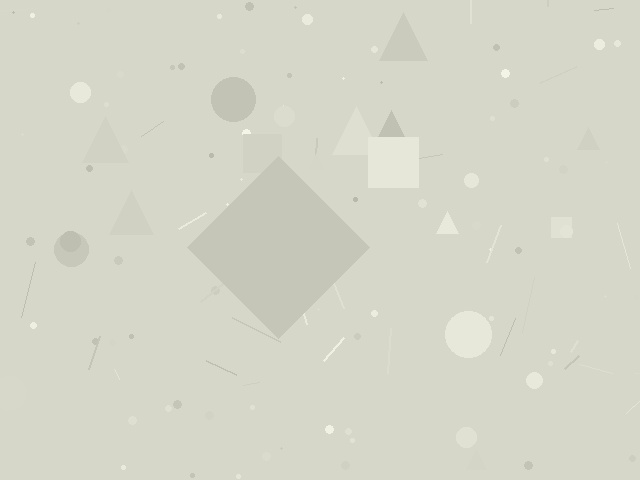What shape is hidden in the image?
A diamond is hidden in the image.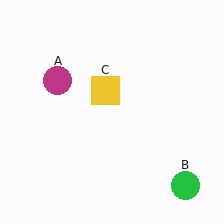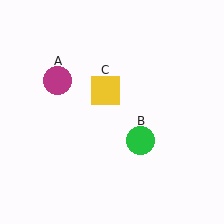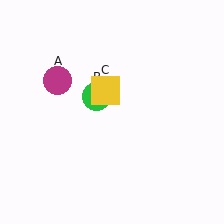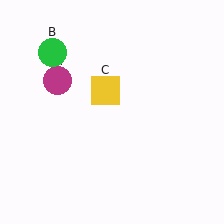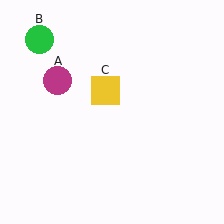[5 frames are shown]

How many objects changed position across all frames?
1 object changed position: green circle (object B).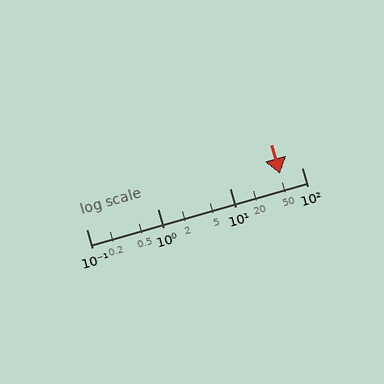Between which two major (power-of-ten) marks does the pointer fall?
The pointer is between 10 and 100.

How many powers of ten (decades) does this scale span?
The scale spans 3 decades, from 0.1 to 100.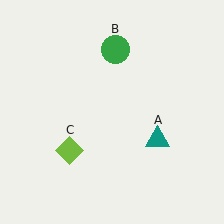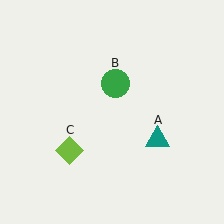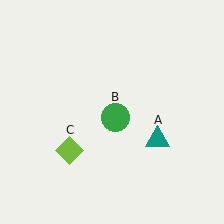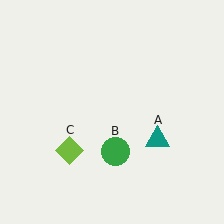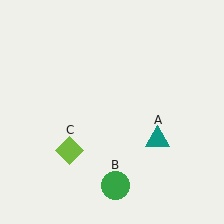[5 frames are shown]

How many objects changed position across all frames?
1 object changed position: green circle (object B).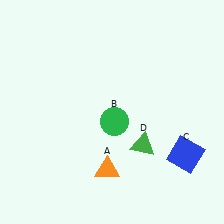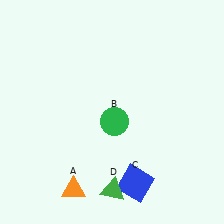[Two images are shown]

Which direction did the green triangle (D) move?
The green triangle (D) moved down.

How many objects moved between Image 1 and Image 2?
3 objects moved between the two images.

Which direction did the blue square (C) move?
The blue square (C) moved left.